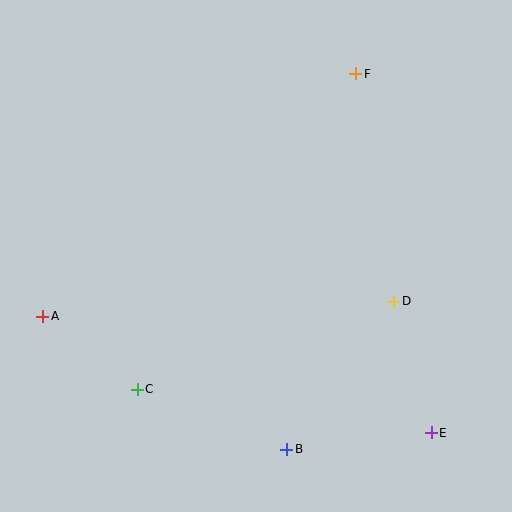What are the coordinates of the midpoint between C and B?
The midpoint between C and B is at (212, 419).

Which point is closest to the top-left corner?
Point A is closest to the top-left corner.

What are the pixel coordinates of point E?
Point E is at (431, 433).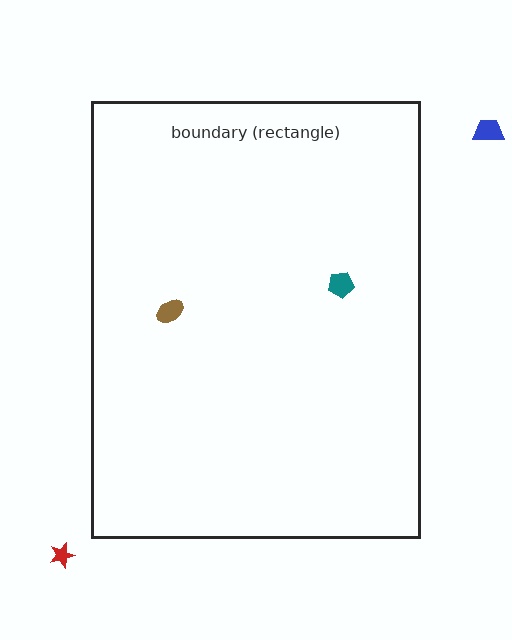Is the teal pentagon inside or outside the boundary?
Inside.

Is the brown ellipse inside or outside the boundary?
Inside.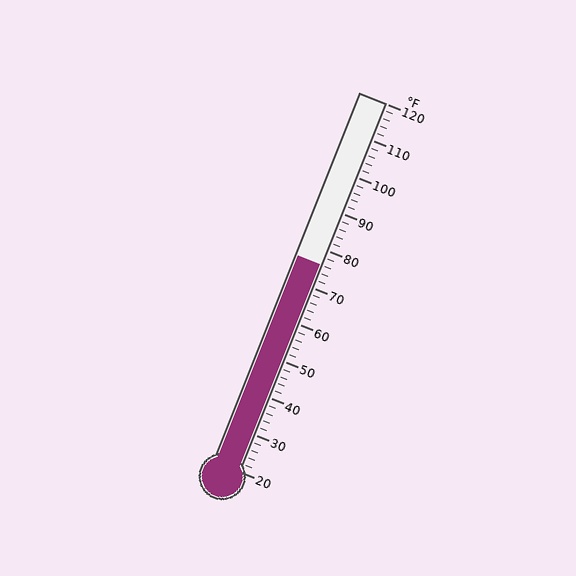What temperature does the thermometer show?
The thermometer shows approximately 76°F.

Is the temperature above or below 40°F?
The temperature is above 40°F.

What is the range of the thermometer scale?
The thermometer scale ranges from 20°F to 120°F.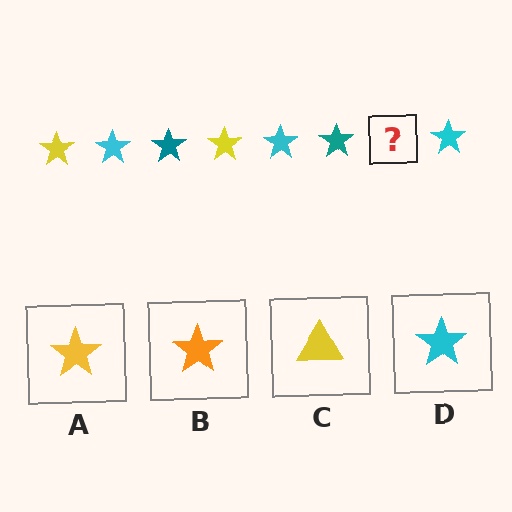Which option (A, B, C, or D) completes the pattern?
A.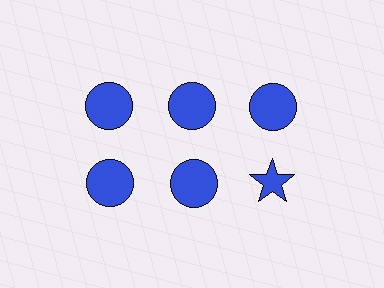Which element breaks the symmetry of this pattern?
The blue star in the second row, center column breaks the symmetry. All other shapes are blue circles.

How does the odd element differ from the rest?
It has a different shape: star instead of circle.